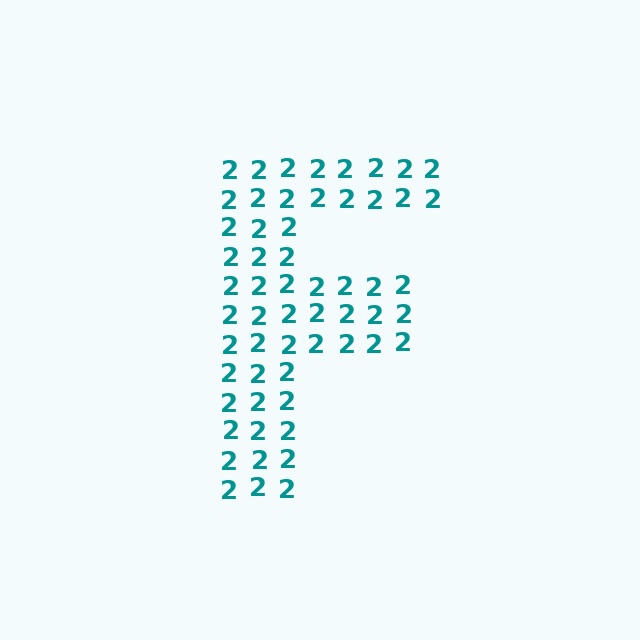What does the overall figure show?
The overall figure shows the letter F.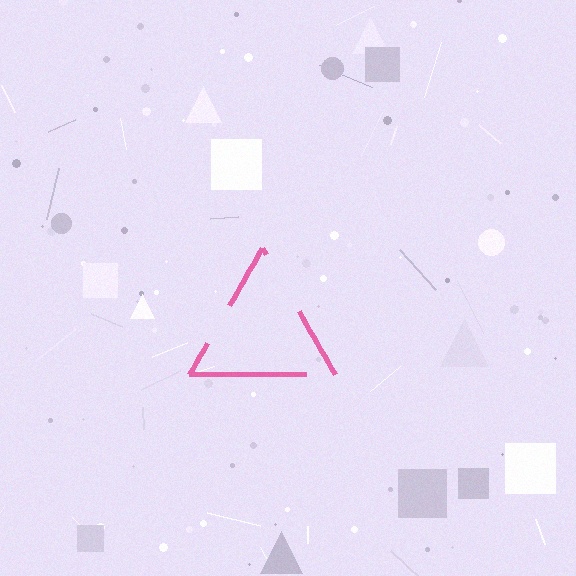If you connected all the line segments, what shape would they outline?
They would outline a triangle.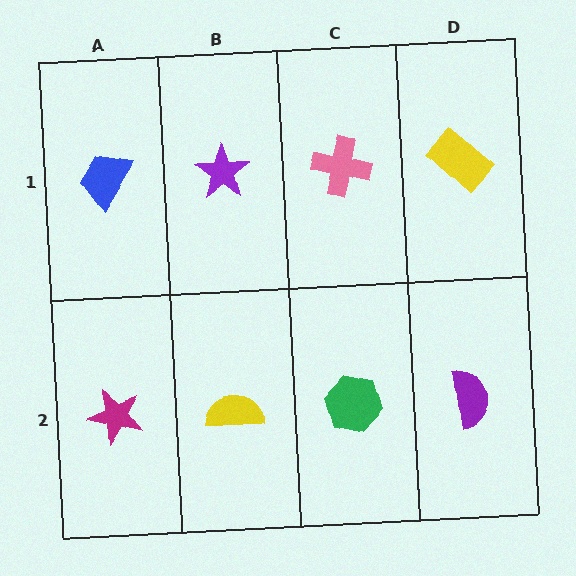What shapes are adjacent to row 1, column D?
A purple semicircle (row 2, column D), a pink cross (row 1, column C).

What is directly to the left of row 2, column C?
A yellow semicircle.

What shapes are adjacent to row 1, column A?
A magenta star (row 2, column A), a purple star (row 1, column B).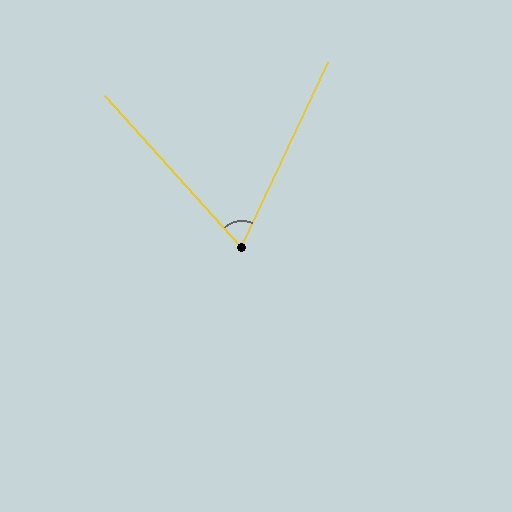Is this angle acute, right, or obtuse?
It is acute.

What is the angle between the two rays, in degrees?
Approximately 67 degrees.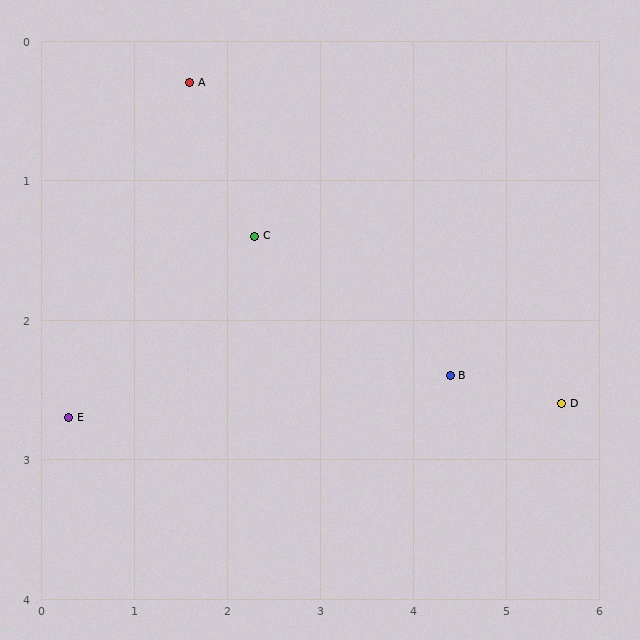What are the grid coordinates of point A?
Point A is at approximately (1.6, 0.3).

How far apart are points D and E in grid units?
Points D and E are about 5.3 grid units apart.